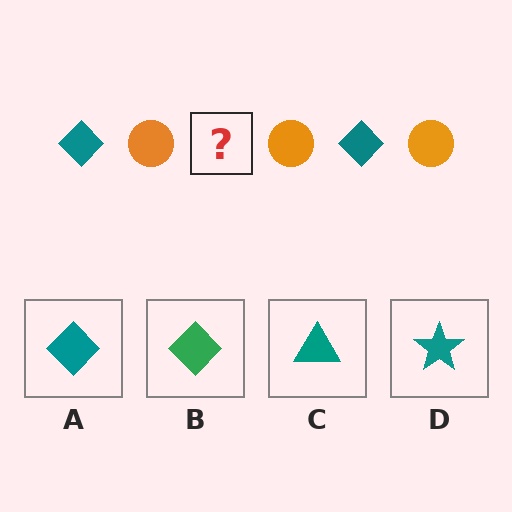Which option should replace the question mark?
Option A.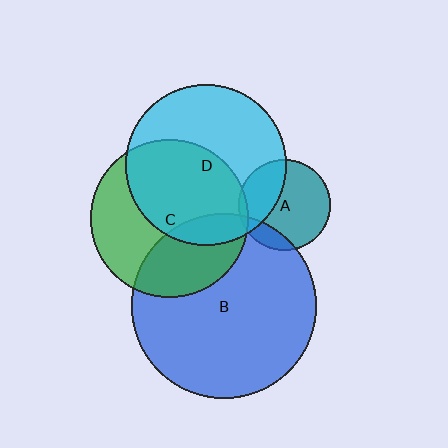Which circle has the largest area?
Circle B (blue).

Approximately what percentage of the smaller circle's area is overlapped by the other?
Approximately 15%.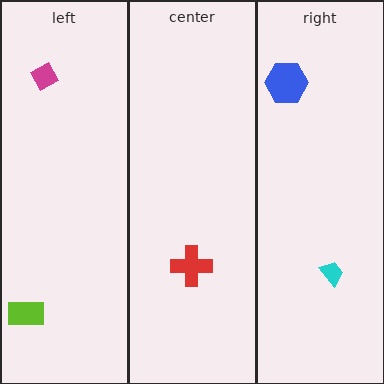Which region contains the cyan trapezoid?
The right region.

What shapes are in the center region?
The red cross.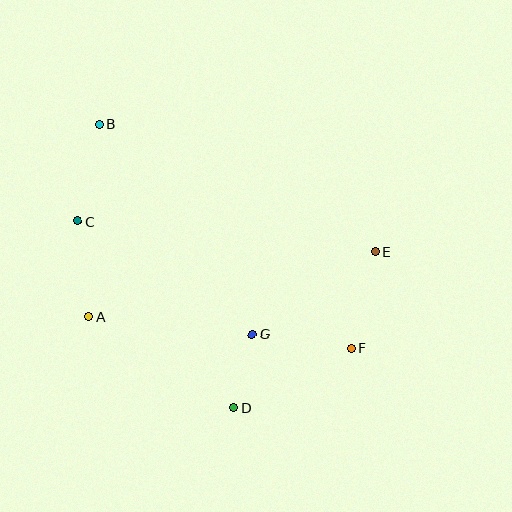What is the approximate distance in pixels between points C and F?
The distance between C and F is approximately 302 pixels.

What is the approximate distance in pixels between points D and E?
The distance between D and E is approximately 211 pixels.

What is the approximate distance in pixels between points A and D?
The distance between A and D is approximately 171 pixels.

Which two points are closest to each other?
Points D and G are closest to each other.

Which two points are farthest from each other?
Points B and F are farthest from each other.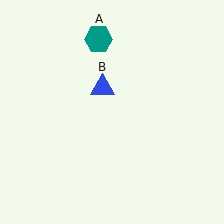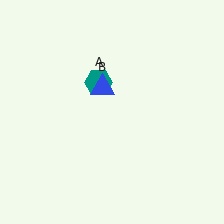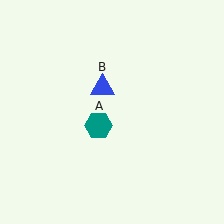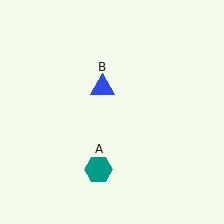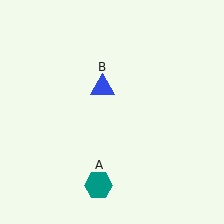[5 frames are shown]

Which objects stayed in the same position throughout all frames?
Blue triangle (object B) remained stationary.